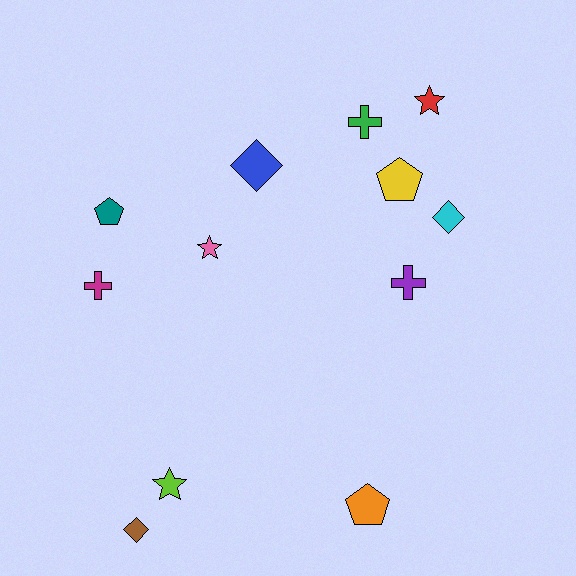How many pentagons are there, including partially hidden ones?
There are 3 pentagons.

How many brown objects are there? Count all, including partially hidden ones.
There is 1 brown object.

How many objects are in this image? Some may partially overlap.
There are 12 objects.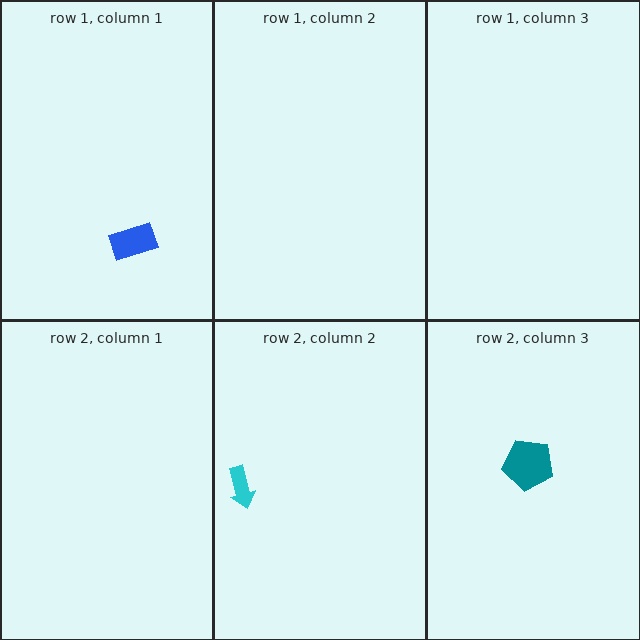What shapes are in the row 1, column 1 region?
The blue rectangle.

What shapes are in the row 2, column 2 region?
The cyan arrow.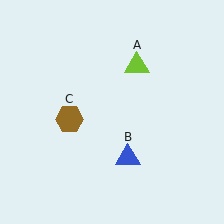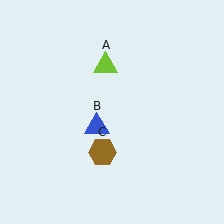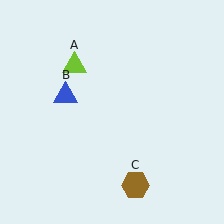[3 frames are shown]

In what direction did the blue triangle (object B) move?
The blue triangle (object B) moved up and to the left.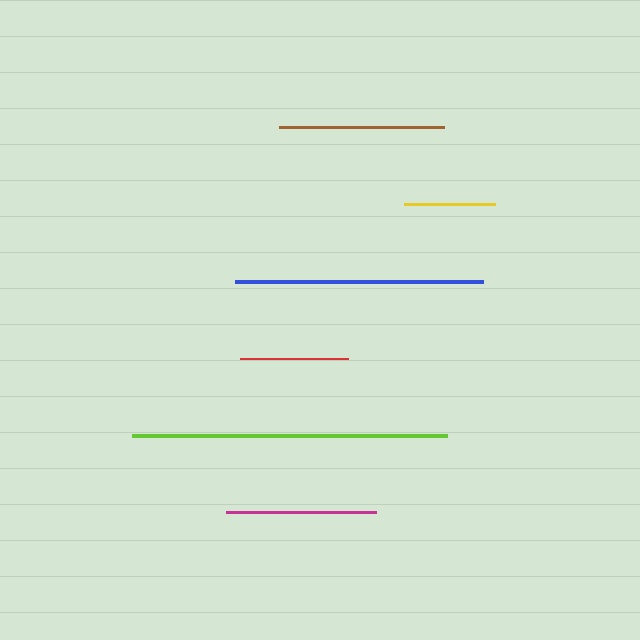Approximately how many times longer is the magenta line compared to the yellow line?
The magenta line is approximately 1.6 times the length of the yellow line.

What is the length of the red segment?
The red segment is approximately 109 pixels long.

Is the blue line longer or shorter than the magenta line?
The blue line is longer than the magenta line.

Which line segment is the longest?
The lime line is the longest at approximately 315 pixels.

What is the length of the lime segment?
The lime segment is approximately 315 pixels long.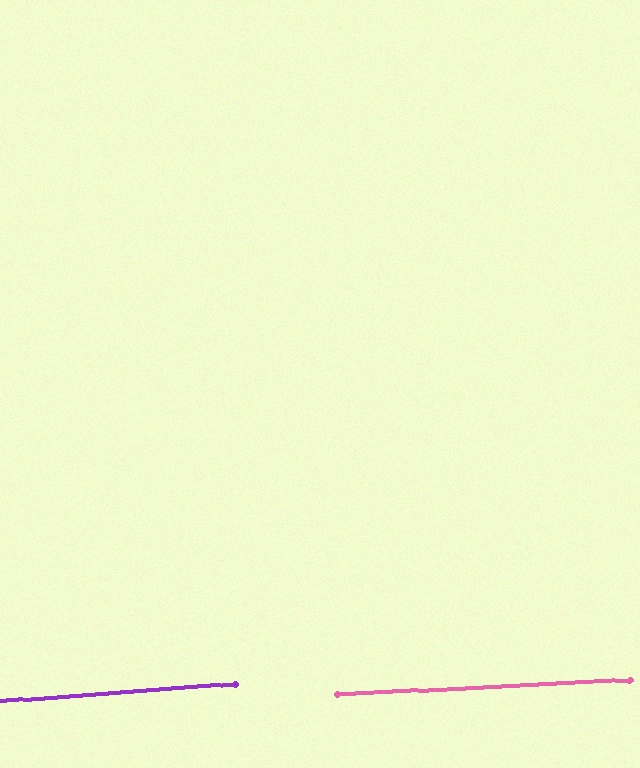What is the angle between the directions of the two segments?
Approximately 2 degrees.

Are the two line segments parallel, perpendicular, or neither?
Parallel — their directions differ by only 1.5°.